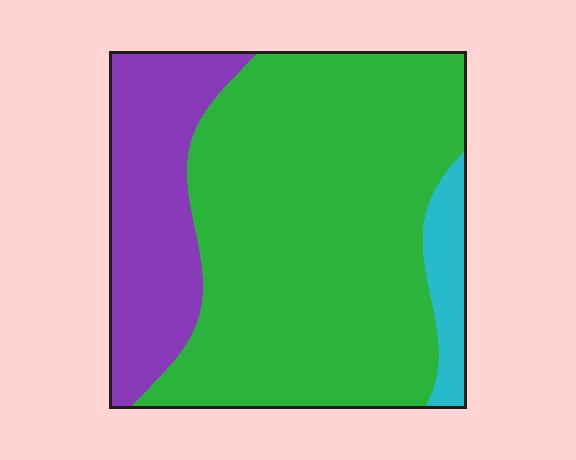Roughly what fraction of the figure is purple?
Purple covers about 25% of the figure.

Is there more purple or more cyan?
Purple.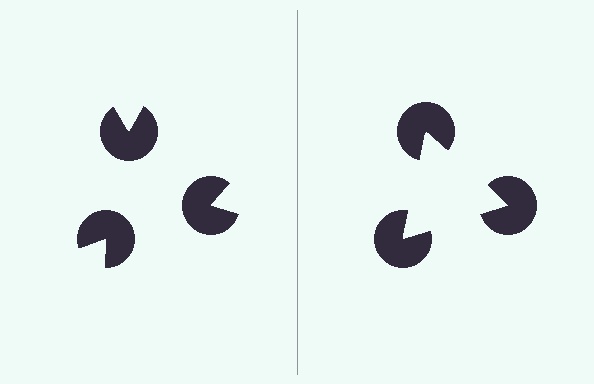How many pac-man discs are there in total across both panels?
6 — 3 on each side.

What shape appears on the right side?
An illusory triangle.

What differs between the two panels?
The pac-man discs are positioned identically on both sides; only the wedge orientations differ. On the right they align to a triangle; on the left they are misaligned.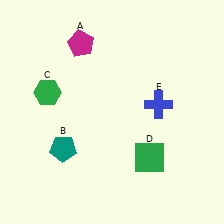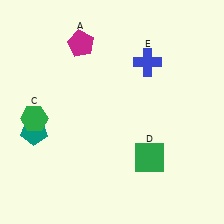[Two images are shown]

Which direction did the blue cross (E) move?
The blue cross (E) moved up.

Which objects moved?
The objects that moved are: the teal pentagon (B), the green hexagon (C), the blue cross (E).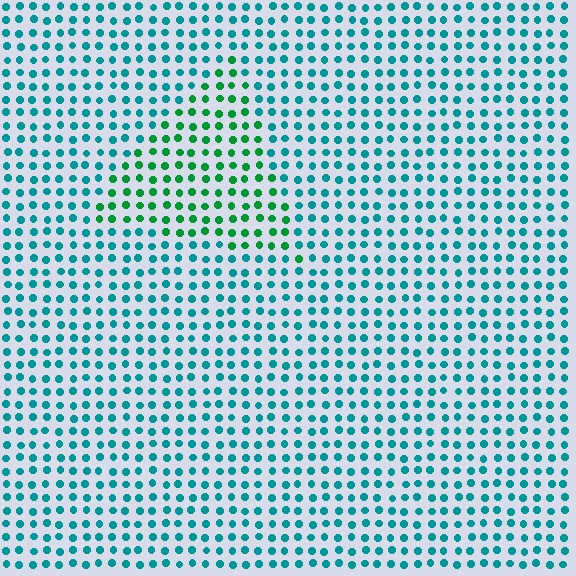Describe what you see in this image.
The image is filled with small teal elements in a uniform arrangement. A triangle-shaped region is visible where the elements are tinted to a slightly different hue, forming a subtle color boundary.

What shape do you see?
I see a triangle.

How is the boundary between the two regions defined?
The boundary is defined purely by a slight shift in hue (about 40 degrees). Spacing, size, and orientation are identical on both sides.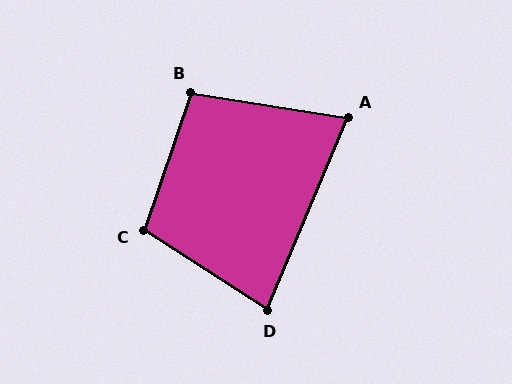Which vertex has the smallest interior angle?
A, at approximately 76 degrees.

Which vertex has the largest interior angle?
C, at approximately 104 degrees.